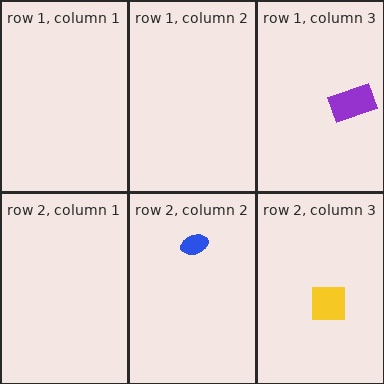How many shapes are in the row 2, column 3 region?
1.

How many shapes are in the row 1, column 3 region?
1.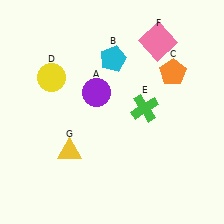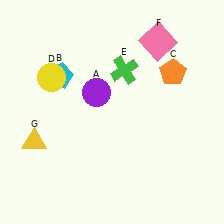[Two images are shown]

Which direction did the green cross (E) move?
The green cross (E) moved up.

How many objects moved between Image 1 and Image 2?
3 objects moved between the two images.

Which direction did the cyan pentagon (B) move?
The cyan pentagon (B) moved left.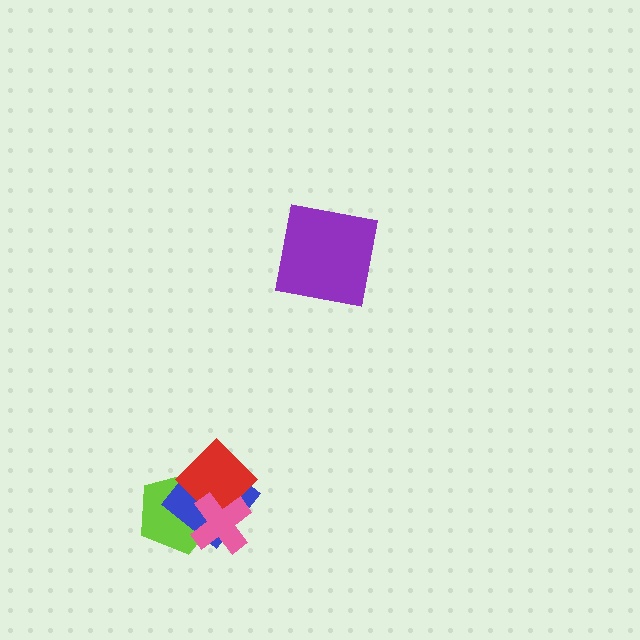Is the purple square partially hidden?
No, no other shape covers it.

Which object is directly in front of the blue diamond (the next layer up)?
The red diamond is directly in front of the blue diamond.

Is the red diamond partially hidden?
Yes, it is partially covered by another shape.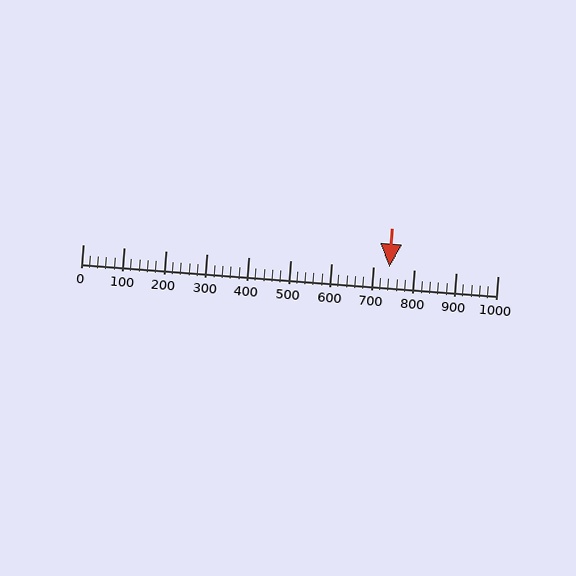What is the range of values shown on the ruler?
The ruler shows values from 0 to 1000.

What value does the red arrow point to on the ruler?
The red arrow points to approximately 740.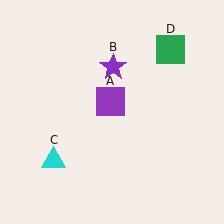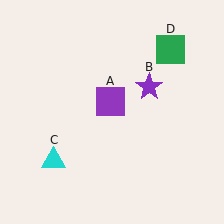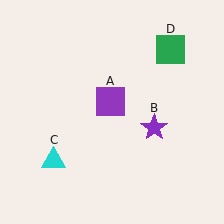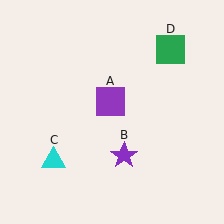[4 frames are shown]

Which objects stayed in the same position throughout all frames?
Purple square (object A) and cyan triangle (object C) and green square (object D) remained stationary.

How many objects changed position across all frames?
1 object changed position: purple star (object B).